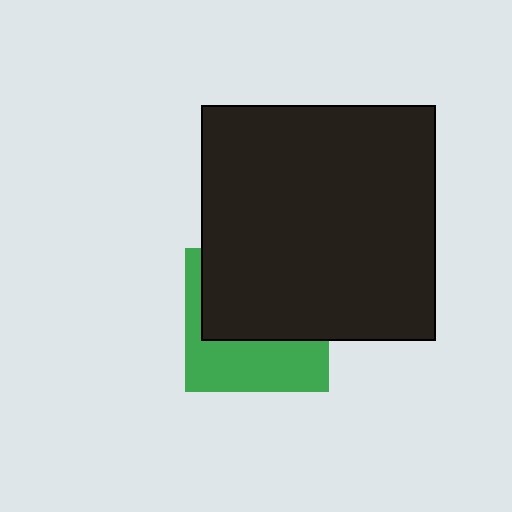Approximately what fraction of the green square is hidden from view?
Roughly 58% of the green square is hidden behind the black rectangle.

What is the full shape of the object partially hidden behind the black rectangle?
The partially hidden object is a green square.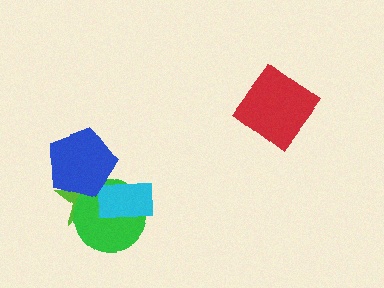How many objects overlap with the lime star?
3 objects overlap with the lime star.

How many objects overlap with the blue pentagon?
2 objects overlap with the blue pentagon.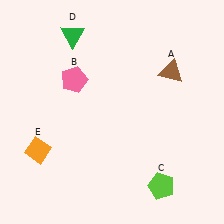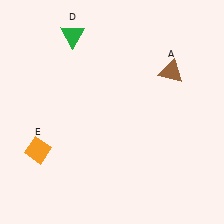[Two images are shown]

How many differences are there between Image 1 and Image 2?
There are 2 differences between the two images.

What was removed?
The lime pentagon (C), the pink pentagon (B) were removed in Image 2.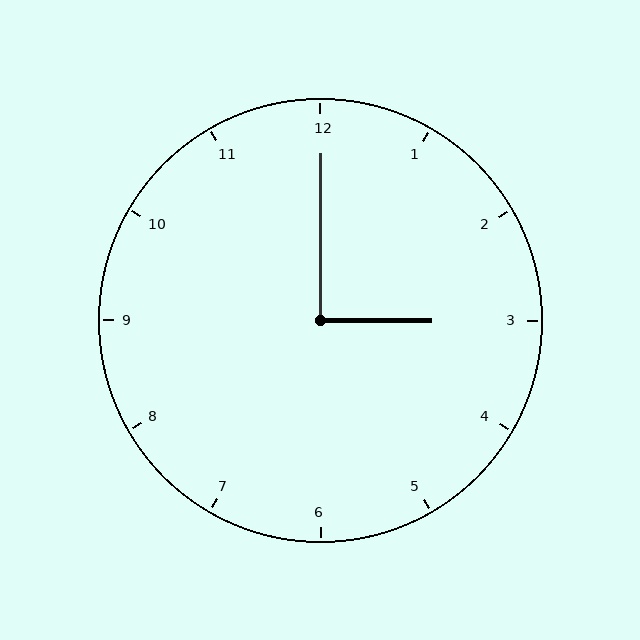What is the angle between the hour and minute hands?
Approximately 90 degrees.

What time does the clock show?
3:00.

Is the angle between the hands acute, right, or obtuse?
It is right.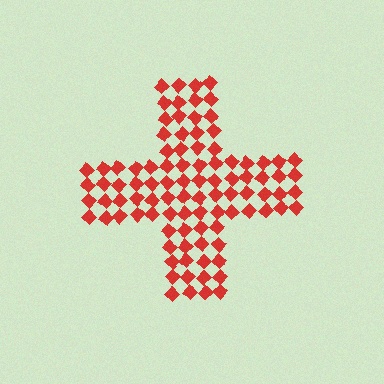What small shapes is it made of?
It is made of small diamonds.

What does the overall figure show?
The overall figure shows a cross.